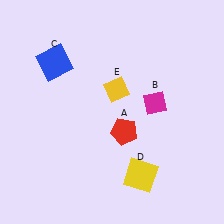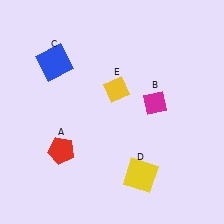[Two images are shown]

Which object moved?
The red pentagon (A) moved left.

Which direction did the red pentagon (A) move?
The red pentagon (A) moved left.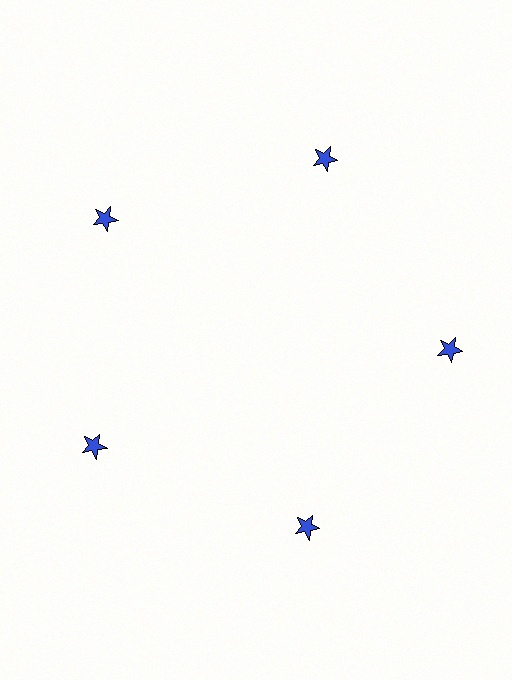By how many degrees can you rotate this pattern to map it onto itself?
The pattern maps onto itself every 72 degrees of rotation.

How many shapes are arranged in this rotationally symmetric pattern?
There are 5 shapes, arranged in 5 groups of 1.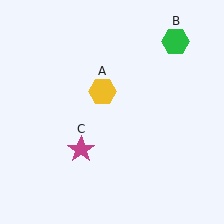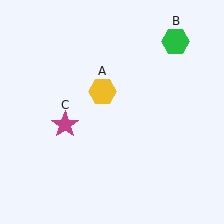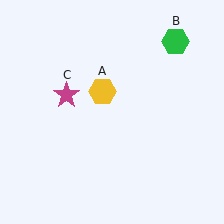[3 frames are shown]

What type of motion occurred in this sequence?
The magenta star (object C) rotated clockwise around the center of the scene.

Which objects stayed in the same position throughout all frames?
Yellow hexagon (object A) and green hexagon (object B) remained stationary.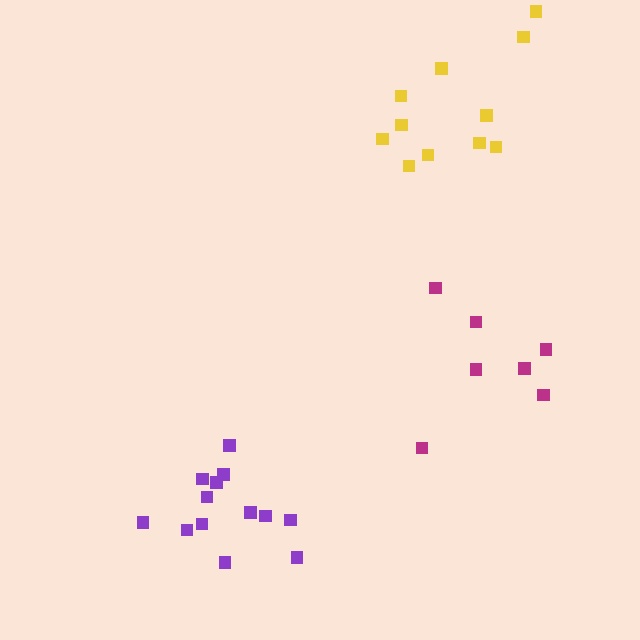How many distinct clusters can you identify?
There are 3 distinct clusters.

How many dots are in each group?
Group 1: 13 dots, Group 2: 7 dots, Group 3: 11 dots (31 total).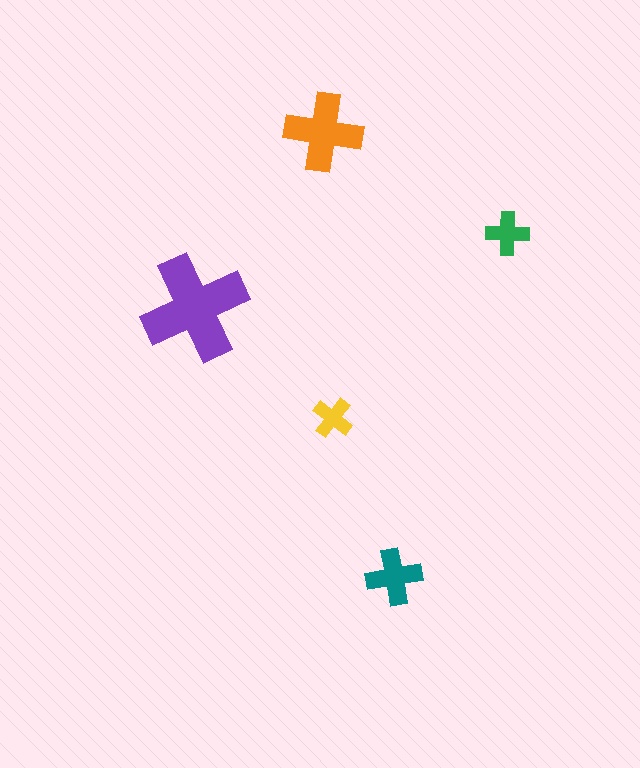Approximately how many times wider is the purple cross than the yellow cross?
About 2.5 times wider.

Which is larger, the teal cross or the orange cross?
The orange one.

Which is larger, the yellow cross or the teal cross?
The teal one.